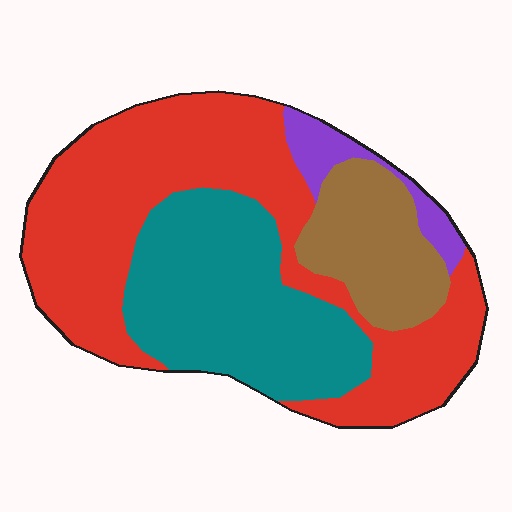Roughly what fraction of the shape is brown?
Brown takes up about one sixth (1/6) of the shape.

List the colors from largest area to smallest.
From largest to smallest: red, teal, brown, purple.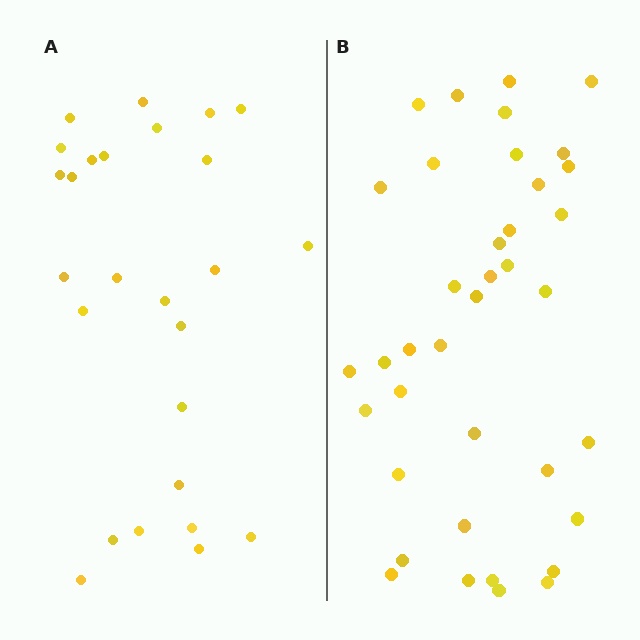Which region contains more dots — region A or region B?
Region B (the right region) has more dots.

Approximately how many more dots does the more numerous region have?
Region B has roughly 12 or so more dots than region A.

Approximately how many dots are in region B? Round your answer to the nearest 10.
About 40 dots. (The exact count is 38, which rounds to 40.)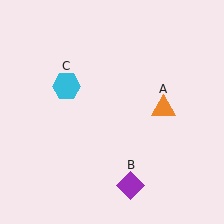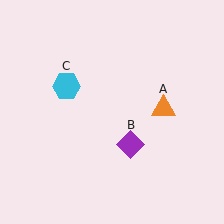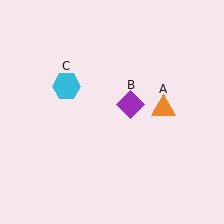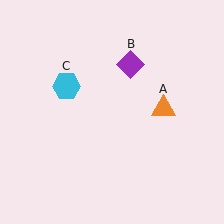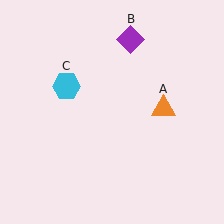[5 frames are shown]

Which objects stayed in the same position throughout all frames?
Orange triangle (object A) and cyan hexagon (object C) remained stationary.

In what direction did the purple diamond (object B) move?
The purple diamond (object B) moved up.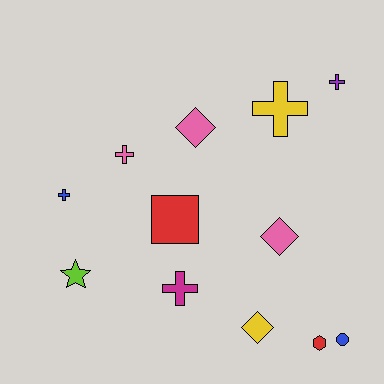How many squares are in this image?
There is 1 square.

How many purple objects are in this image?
There is 1 purple object.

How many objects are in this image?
There are 12 objects.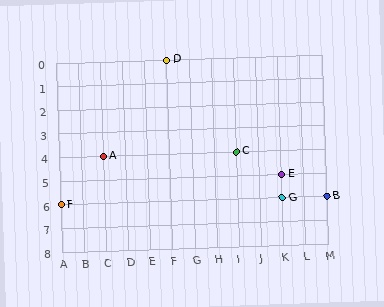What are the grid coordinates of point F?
Point F is at grid coordinates (A, 6).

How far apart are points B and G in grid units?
Points B and G are 2 columns apart.